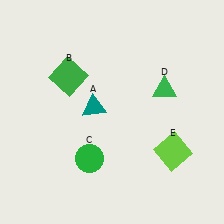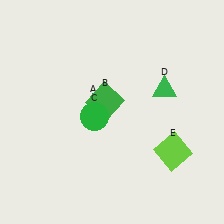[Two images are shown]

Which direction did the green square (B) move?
The green square (B) moved right.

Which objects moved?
The objects that moved are: the green square (B), the green circle (C).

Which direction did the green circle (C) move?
The green circle (C) moved up.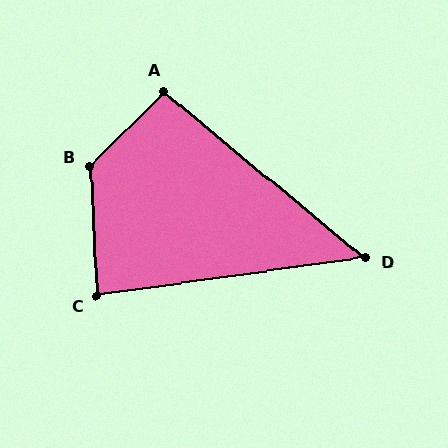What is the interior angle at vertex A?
Approximately 95 degrees (approximately right).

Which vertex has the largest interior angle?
B, at approximately 133 degrees.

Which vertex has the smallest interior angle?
D, at approximately 47 degrees.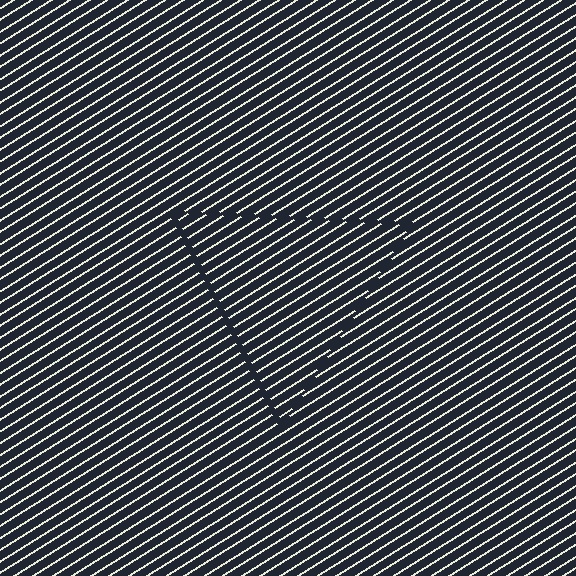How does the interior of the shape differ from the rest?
The interior of the shape contains the same grating, shifted by half a period — the contour is defined by the phase discontinuity where line-ends from the inner and outer gratings abut.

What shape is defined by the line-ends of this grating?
An illusory triangle. The interior of the shape contains the same grating, shifted by half a period — the contour is defined by the phase discontinuity where line-ends from the inner and outer gratings abut.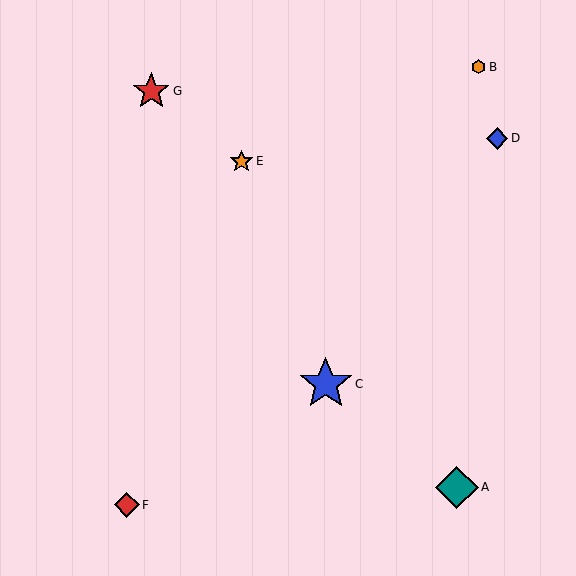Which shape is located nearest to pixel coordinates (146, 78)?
The red star (labeled G) at (151, 91) is nearest to that location.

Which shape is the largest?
The blue star (labeled C) is the largest.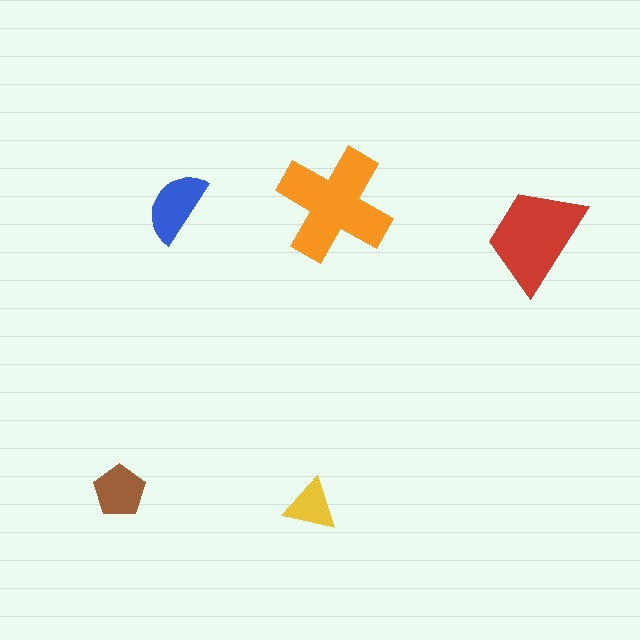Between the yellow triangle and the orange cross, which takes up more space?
The orange cross.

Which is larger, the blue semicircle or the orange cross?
The orange cross.